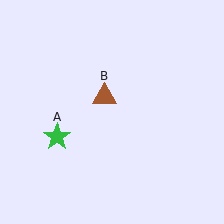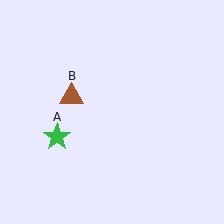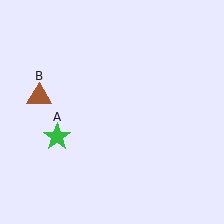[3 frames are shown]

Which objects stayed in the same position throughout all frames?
Green star (object A) remained stationary.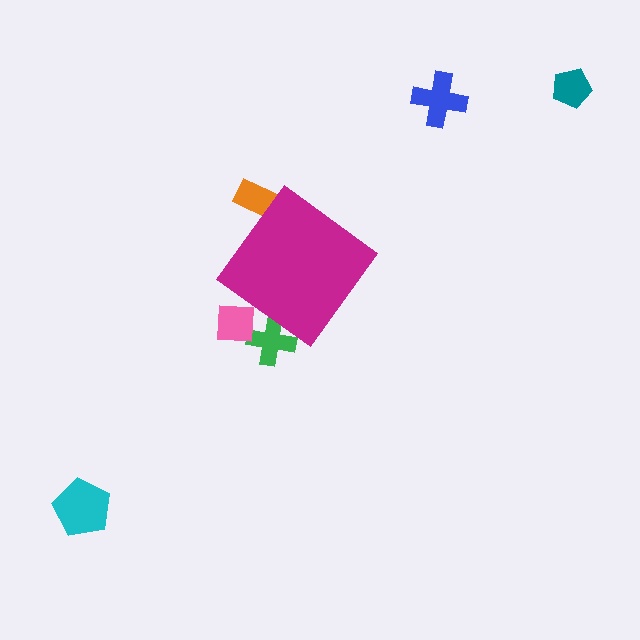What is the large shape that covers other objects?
A magenta diamond.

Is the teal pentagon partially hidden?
No, the teal pentagon is fully visible.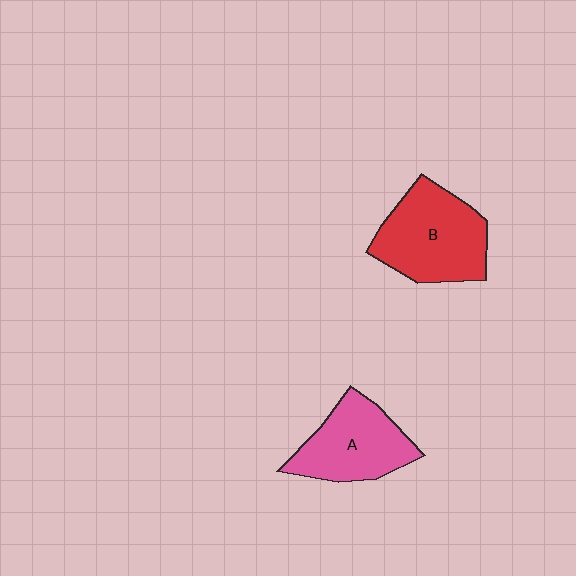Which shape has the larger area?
Shape B (red).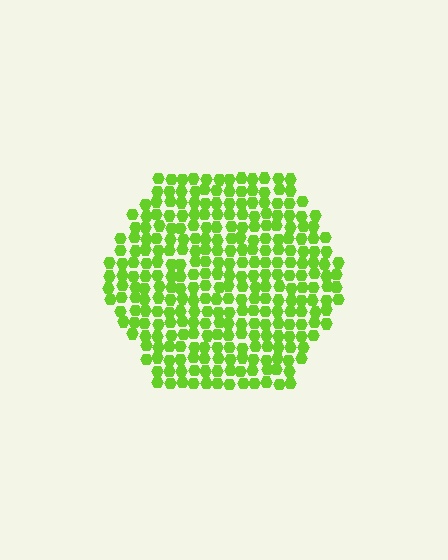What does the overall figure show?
The overall figure shows a hexagon.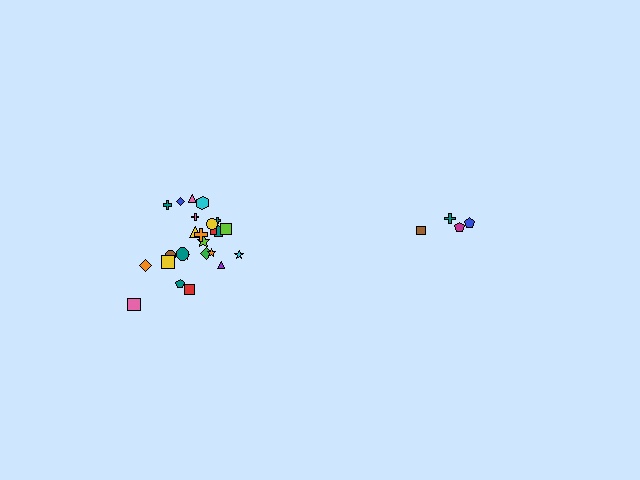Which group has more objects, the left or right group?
The left group.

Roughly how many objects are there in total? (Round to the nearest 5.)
Roughly 30 objects in total.